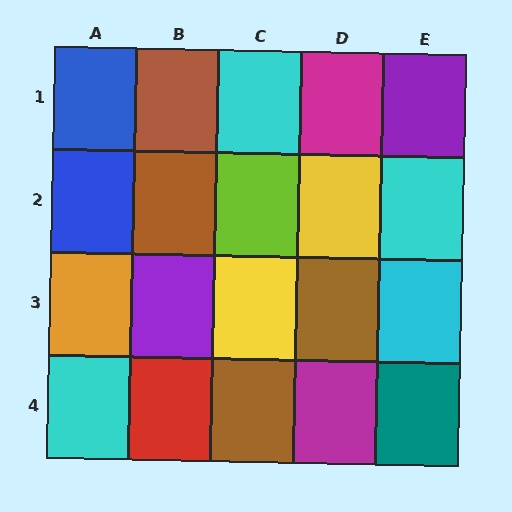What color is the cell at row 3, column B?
Purple.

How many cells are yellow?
2 cells are yellow.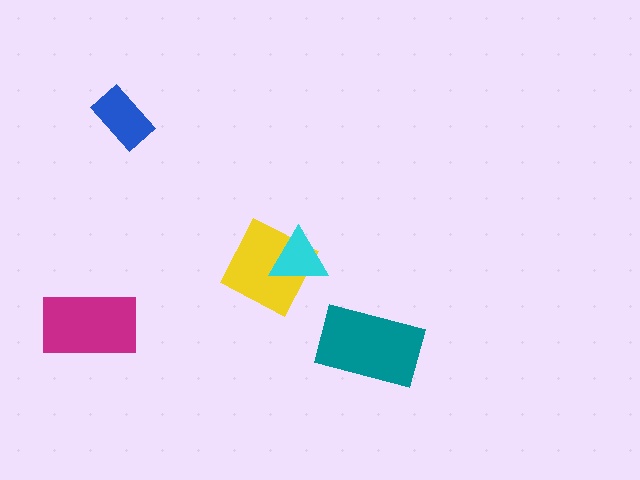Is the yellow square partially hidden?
Yes, it is partially covered by another shape.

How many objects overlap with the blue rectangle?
0 objects overlap with the blue rectangle.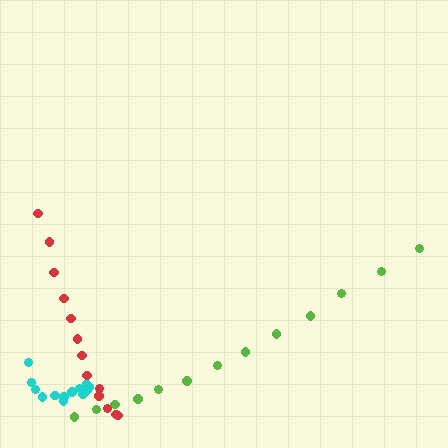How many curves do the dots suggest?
There are 3 distinct paths.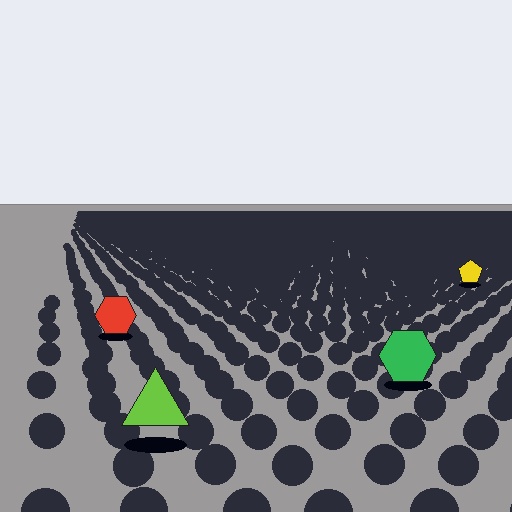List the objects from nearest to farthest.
From nearest to farthest: the lime triangle, the green hexagon, the red hexagon, the yellow pentagon.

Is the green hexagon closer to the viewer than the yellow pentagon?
Yes. The green hexagon is closer — you can tell from the texture gradient: the ground texture is coarser near it.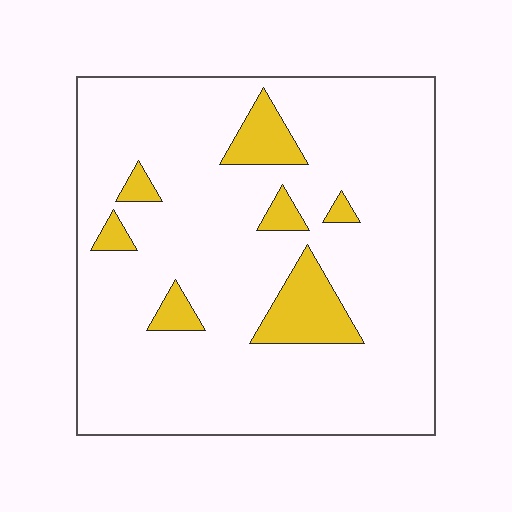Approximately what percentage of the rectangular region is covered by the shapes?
Approximately 10%.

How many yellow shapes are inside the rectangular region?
7.